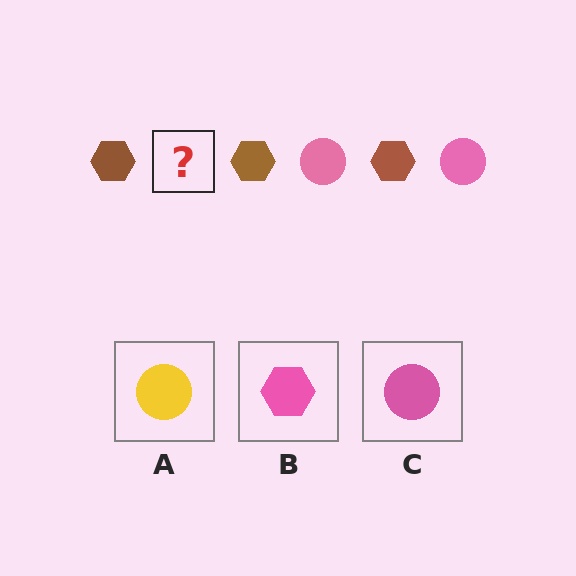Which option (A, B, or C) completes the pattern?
C.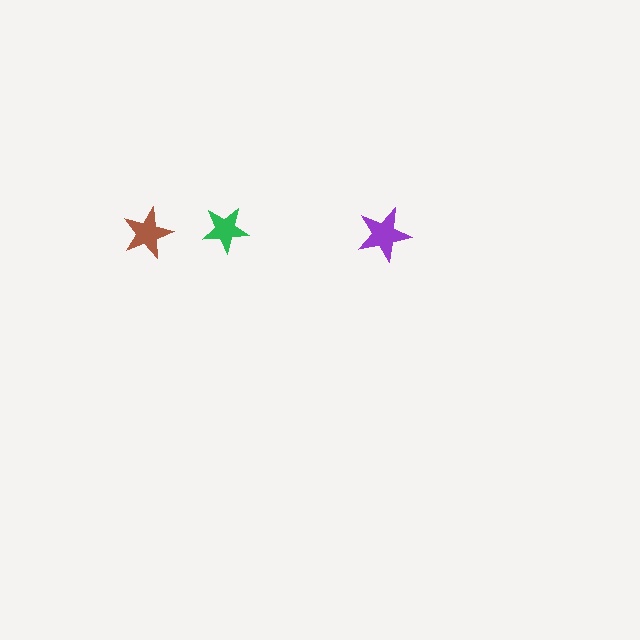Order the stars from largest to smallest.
the purple one, the brown one, the green one.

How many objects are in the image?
There are 3 objects in the image.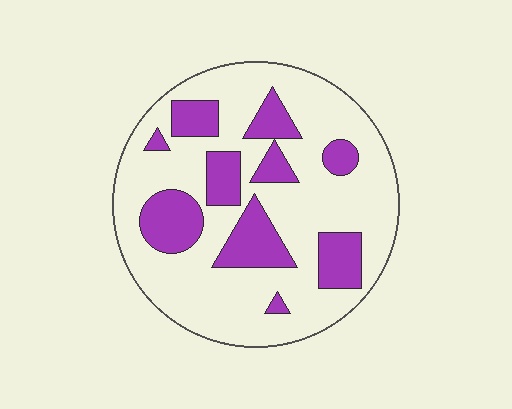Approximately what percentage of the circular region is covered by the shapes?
Approximately 25%.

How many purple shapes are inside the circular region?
10.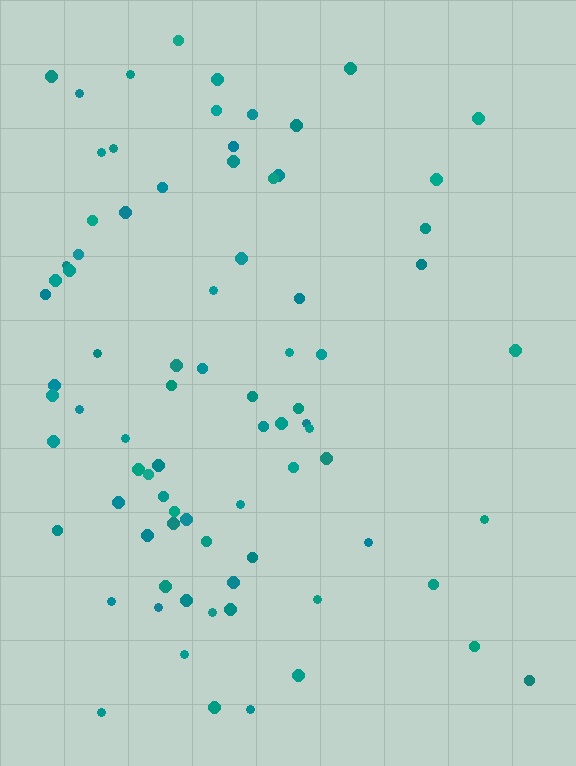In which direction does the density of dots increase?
From right to left, with the left side densest.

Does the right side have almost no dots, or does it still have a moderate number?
Still a moderate number, just noticeably fewer than the left.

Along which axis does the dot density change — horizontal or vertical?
Horizontal.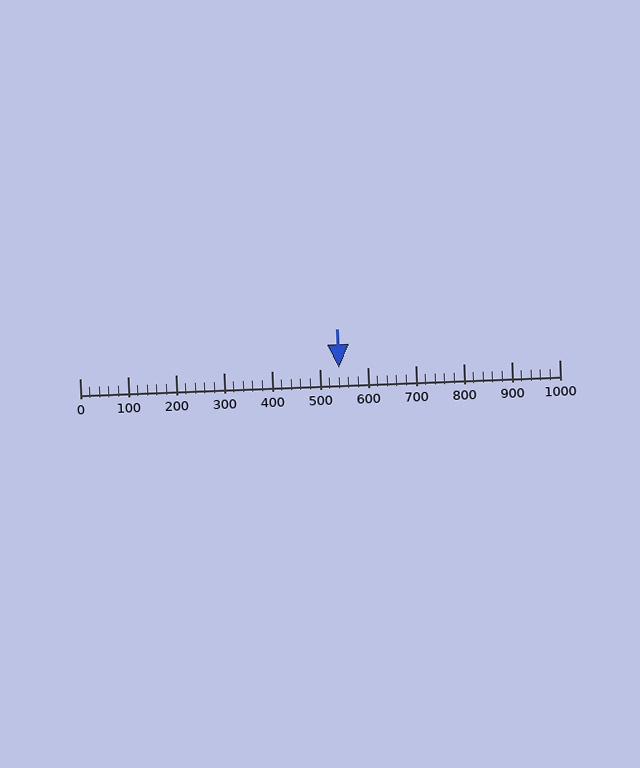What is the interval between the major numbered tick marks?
The major tick marks are spaced 100 units apart.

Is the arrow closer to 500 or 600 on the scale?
The arrow is closer to 500.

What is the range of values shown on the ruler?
The ruler shows values from 0 to 1000.